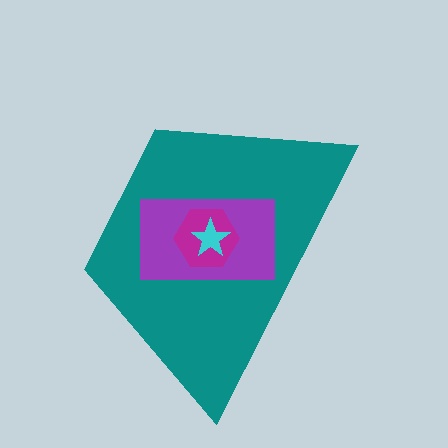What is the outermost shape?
The teal trapezoid.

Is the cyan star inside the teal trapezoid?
Yes.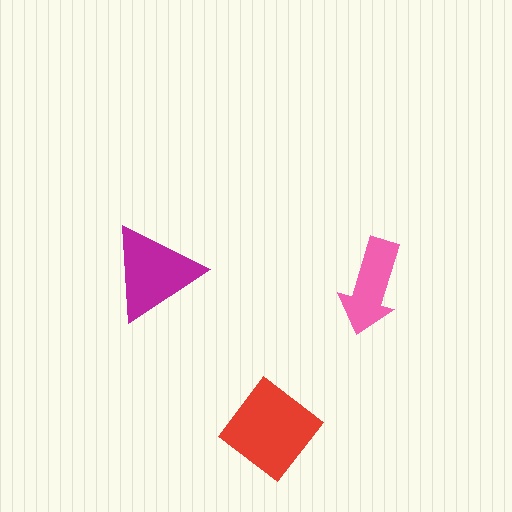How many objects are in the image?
There are 3 objects in the image.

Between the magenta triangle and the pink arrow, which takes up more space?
The magenta triangle.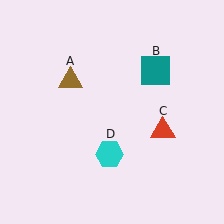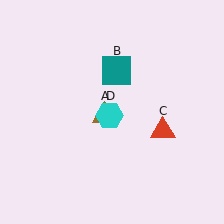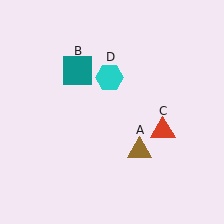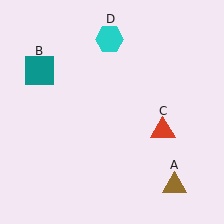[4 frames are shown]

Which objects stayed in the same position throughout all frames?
Red triangle (object C) remained stationary.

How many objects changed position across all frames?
3 objects changed position: brown triangle (object A), teal square (object B), cyan hexagon (object D).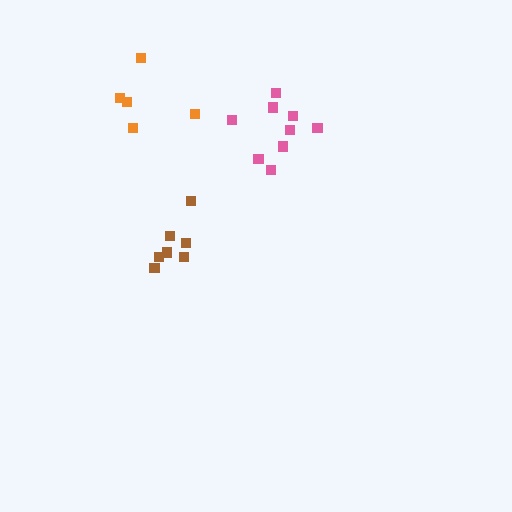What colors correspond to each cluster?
The clusters are colored: pink, orange, brown.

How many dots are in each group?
Group 1: 10 dots, Group 2: 5 dots, Group 3: 7 dots (22 total).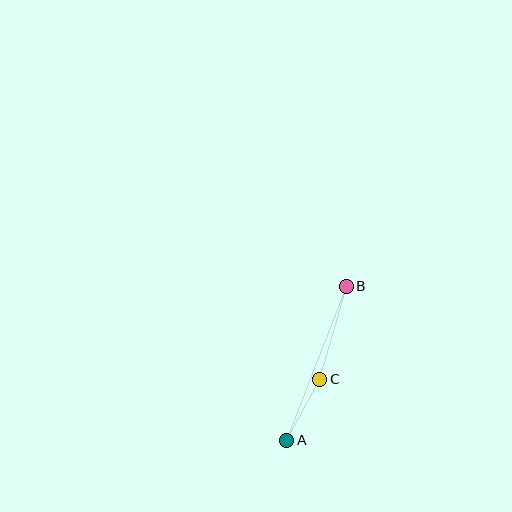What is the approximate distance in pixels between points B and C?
The distance between B and C is approximately 97 pixels.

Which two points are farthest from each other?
Points A and B are farthest from each other.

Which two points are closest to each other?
Points A and C are closest to each other.